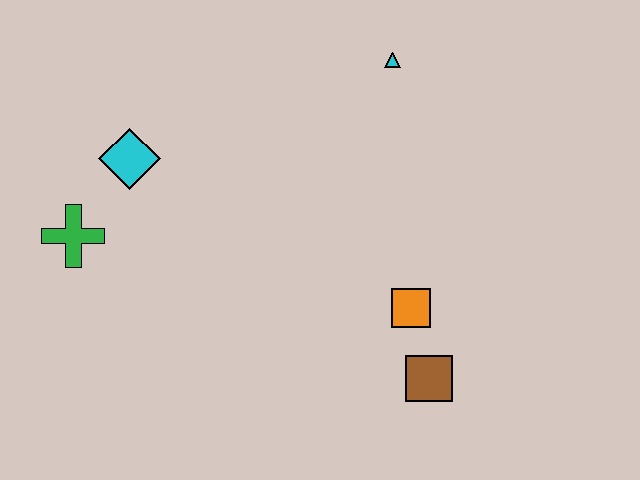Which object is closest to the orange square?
The brown square is closest to the orange square.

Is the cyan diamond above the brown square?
Yes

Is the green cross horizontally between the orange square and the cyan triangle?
No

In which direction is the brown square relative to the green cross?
The brown square is to the right of the green cross.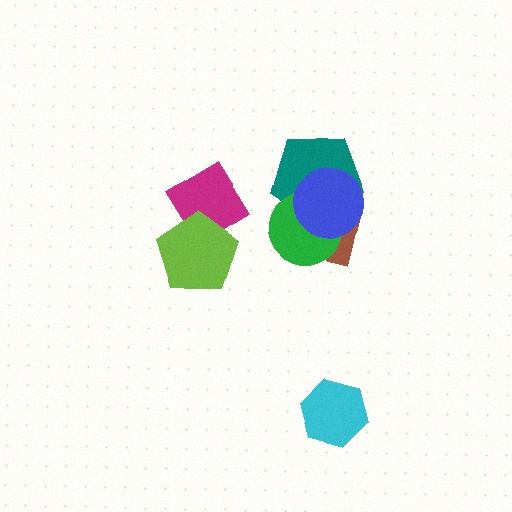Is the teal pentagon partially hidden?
Yes, it is partially covered by another shape.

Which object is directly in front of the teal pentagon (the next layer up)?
The green circle is directly in front of the teal pentagon.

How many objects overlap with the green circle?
3 objects overlap with the green circle.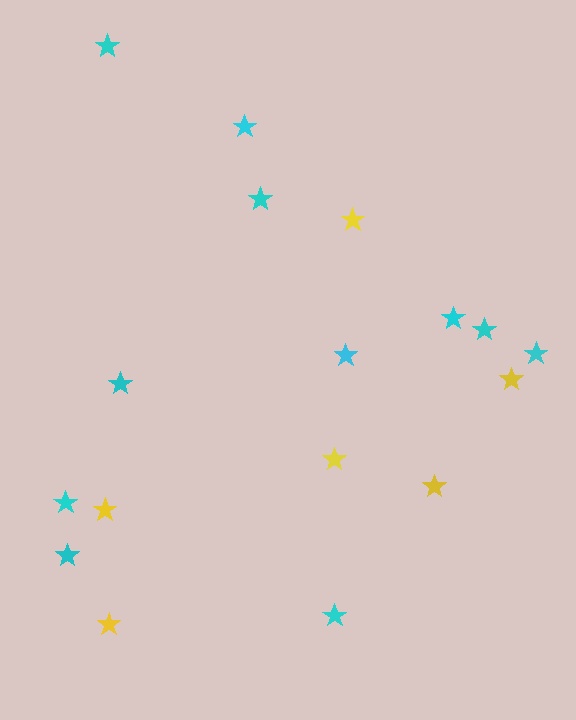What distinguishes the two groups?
There are 2 groups: one group of cyan stars (11) and one group of yellow stars (6).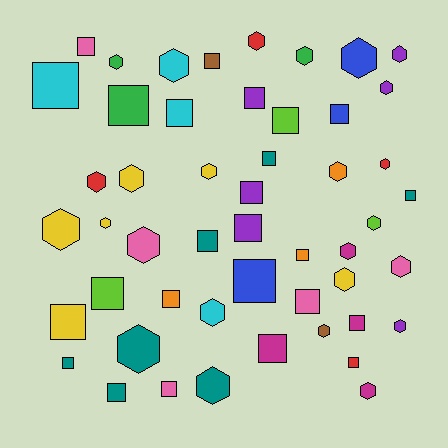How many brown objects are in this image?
There are 2 brown objects.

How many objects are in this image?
There are 50 objects.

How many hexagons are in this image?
There are 25 hexagons.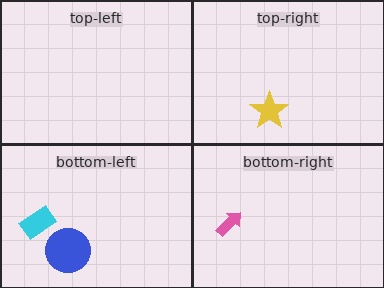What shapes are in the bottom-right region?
The pink arrow.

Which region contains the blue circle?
The bottom-left region.